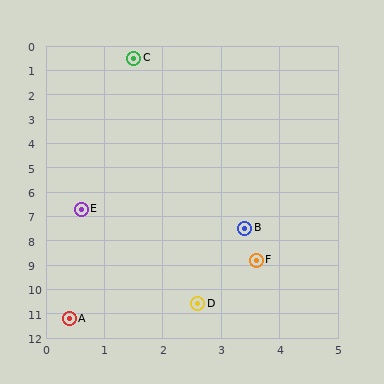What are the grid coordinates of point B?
Point B is at approximately (3.4, 7.5).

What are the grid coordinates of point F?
Point F is at approximately (3.6, 8.8).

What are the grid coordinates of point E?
Point E is at approximately (0.6, 6.7).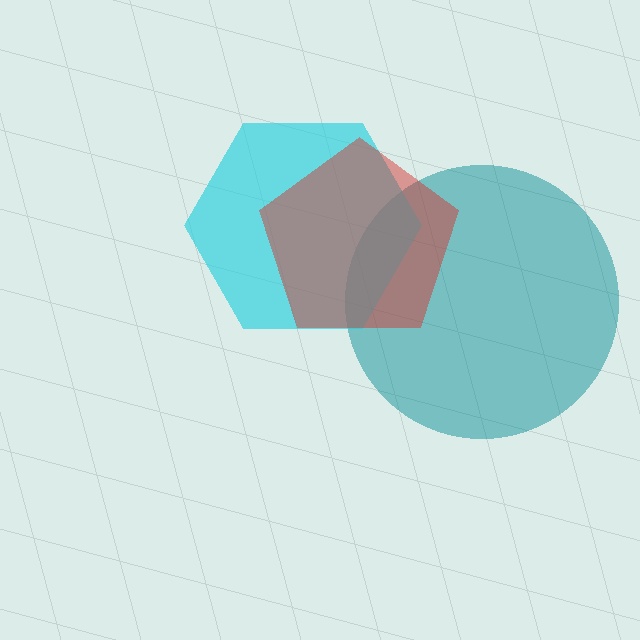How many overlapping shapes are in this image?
There are 3 overlapping shapes in the image.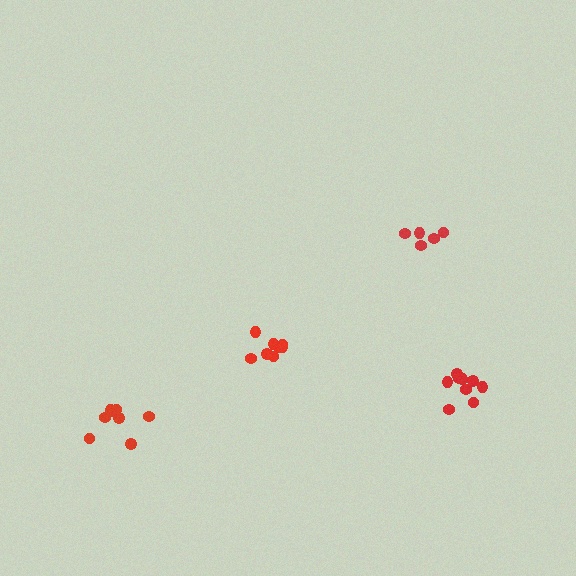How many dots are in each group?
Group 1: 8 dots, Group 2: 5 dots, Group 3: 8 dots, Group 4: 9 dots (30 total).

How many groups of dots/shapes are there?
There are 4 groups.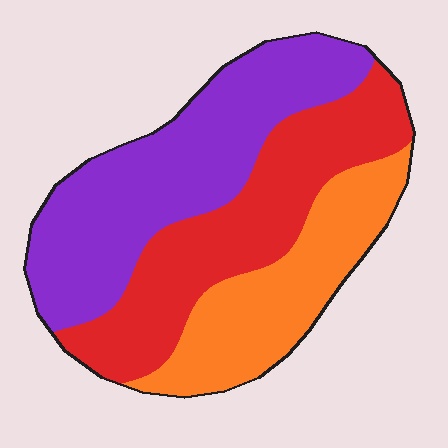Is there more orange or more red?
Red.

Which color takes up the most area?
Purple, at roughly 40%.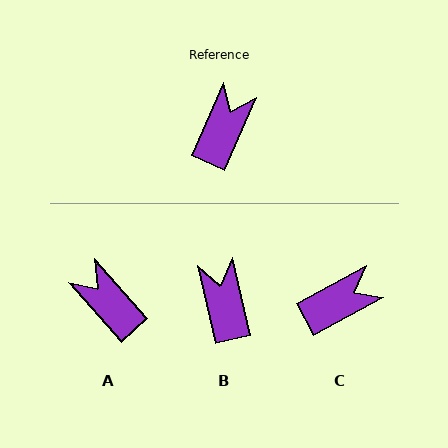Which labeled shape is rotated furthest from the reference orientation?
A, about 66 degrees away.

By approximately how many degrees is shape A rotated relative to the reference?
Approximately 66 degrees counter-clockwise.